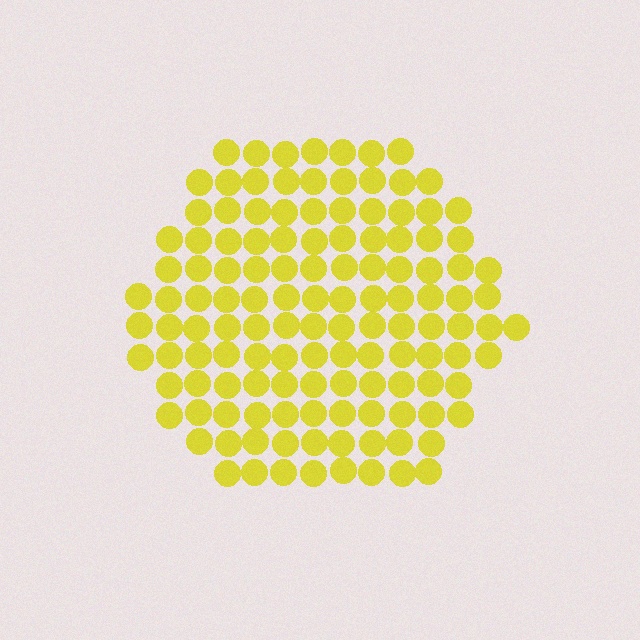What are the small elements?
The small elements are circles.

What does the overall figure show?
The overall figure shows a hexagon.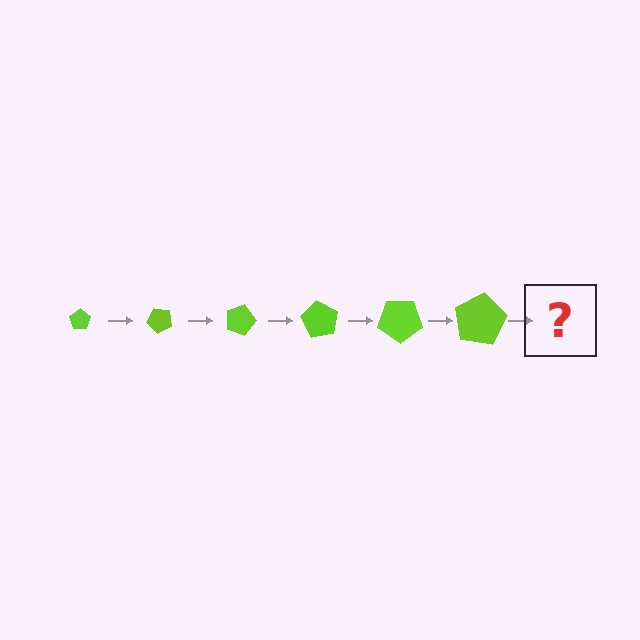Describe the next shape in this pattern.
It should be a pentagon, larger than the previous one and rotated 270 degrees from the start.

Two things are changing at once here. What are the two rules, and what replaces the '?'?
The two rules are that the pentagon grows larger each step and it rotates 45 degrees each step. The '?' should be a pentagon, larger than the previous one and rotated 270 degrees from the start.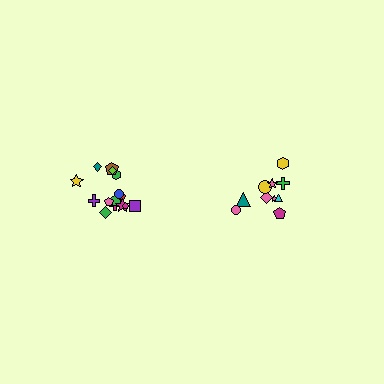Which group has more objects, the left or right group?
The left group.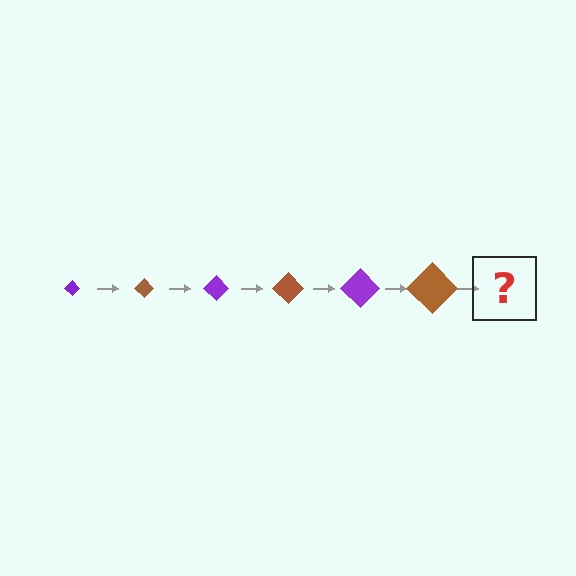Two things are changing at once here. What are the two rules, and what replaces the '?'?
The two rules are that the diamond grows larger each step and the color cycles through purple and brown. The '?' should be a purple diamond, larger than the previous one.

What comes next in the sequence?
The next element should be a purple diamond, larger than the previous one.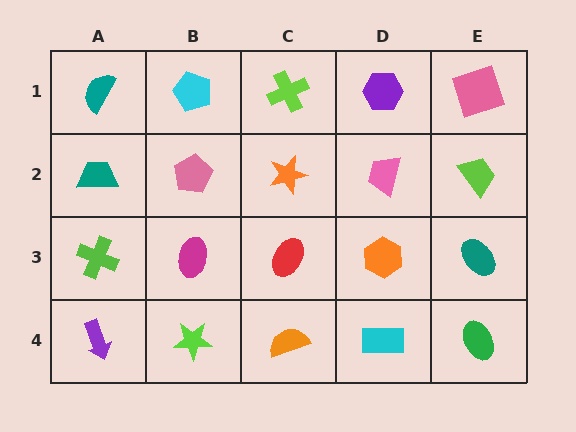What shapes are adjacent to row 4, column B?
A magenta ellipse (row 3, column B), a purple arrow (row 4, column A), an orange semicircle (row 4, column C).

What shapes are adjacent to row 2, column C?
A lime cross (row 1, column C), a red ellipse (row 3, column C), a pink pentagon (row 2, column B), a pink trapezoid (row 2, column D).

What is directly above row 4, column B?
A magenta ellipse.